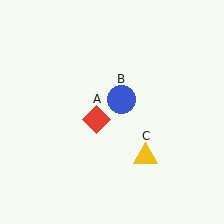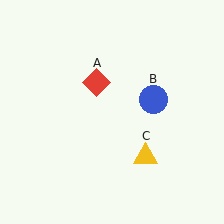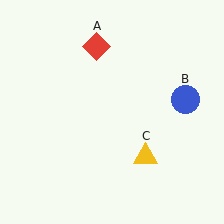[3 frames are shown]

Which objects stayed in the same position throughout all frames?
Yellow triangle (object C) remained stationary.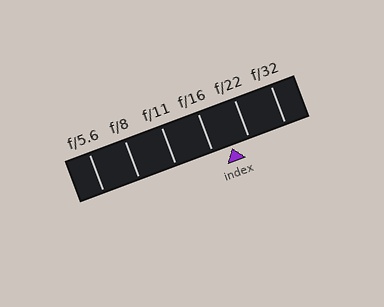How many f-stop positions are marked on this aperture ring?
There are 6 f-stop positions marked.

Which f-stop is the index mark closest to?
The index mark is closest to f/22.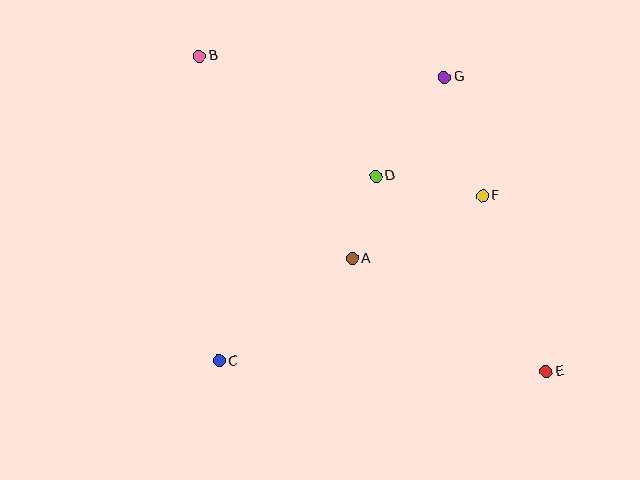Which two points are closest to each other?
Points A and D are closest to each other.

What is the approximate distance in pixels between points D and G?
The distance between D and G is approximately 120 pixels.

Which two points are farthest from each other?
Points B and E are farthest from each other.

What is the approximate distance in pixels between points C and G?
The distance between C and G is approximately 363 pixels.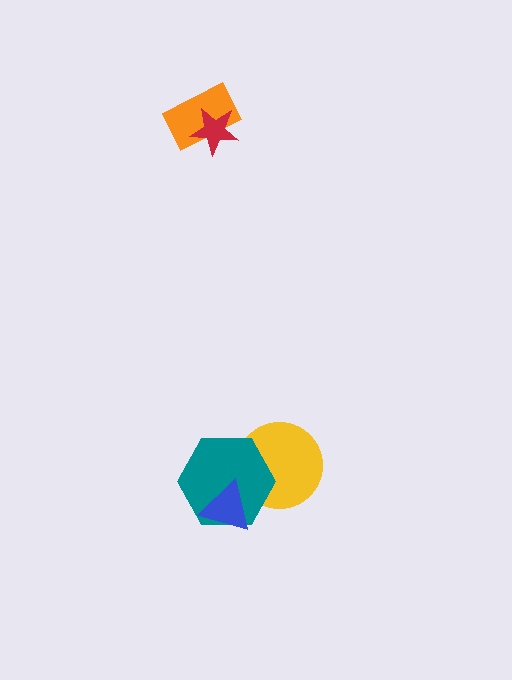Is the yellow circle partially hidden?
Yes, it is partially covered by another shape.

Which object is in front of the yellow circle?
The teal hexagon is in front of the yellow circle.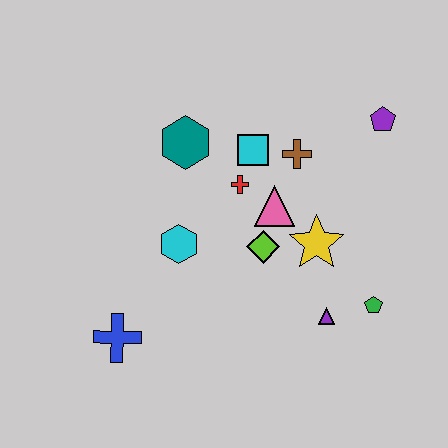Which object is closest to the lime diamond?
The pink triangle is closest to the lime diamond.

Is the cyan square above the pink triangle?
Yes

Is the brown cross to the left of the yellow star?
Yes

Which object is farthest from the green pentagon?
The blue cross is farthest from the green pentagon.